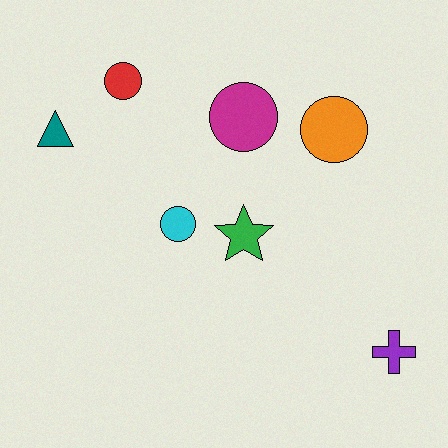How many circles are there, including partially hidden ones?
There are 4 circles.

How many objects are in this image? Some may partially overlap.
There are 7 objects.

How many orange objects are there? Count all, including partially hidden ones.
There is 1 orange object.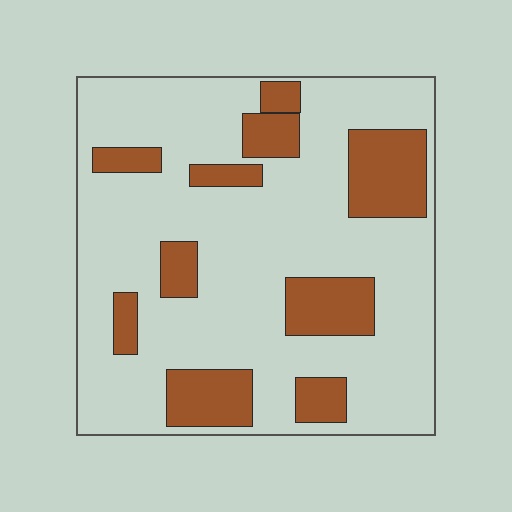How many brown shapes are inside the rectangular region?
10.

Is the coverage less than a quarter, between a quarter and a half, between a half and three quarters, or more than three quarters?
Less than a quarter.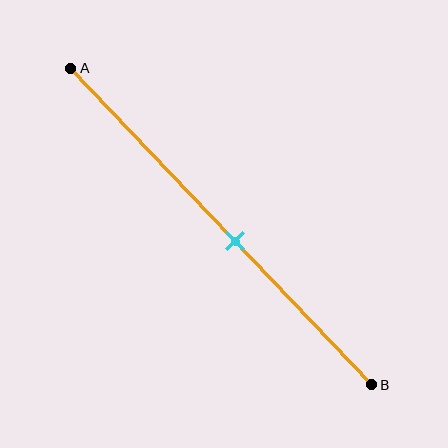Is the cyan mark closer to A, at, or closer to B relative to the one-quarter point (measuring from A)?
The cyan mark is closer to point B than the one-quarter point of segment AB.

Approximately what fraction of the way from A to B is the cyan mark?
The cyan mark is approximately 55% of the way from A to B.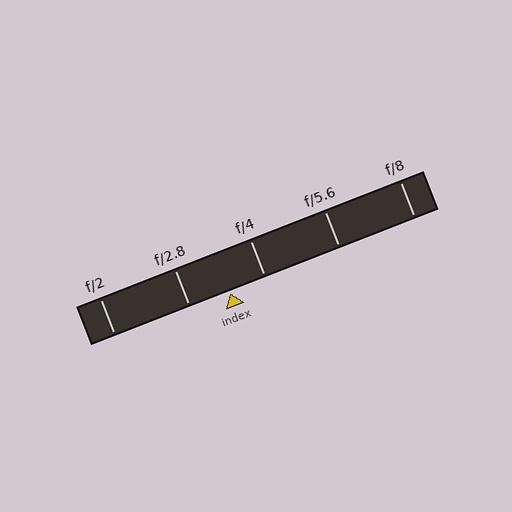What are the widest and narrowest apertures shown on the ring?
The widest aperture shown is f/2 and the narrowest is f/8.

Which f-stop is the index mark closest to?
The index mark is closest to f/4.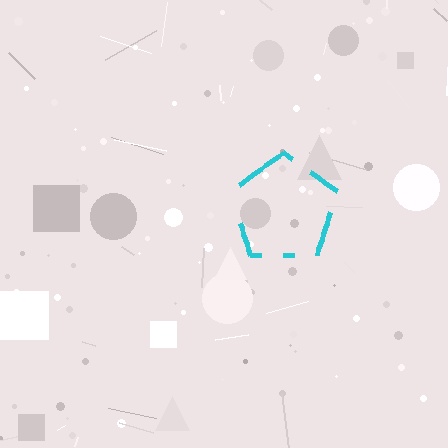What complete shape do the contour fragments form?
The contour fragments form a pentagon.